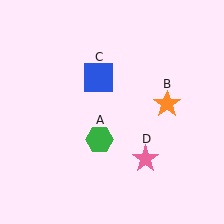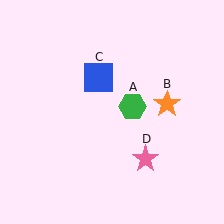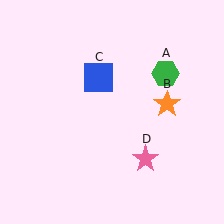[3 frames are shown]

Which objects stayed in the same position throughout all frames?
Orange star (object B) and blue square (object C) and pink star (object D) remained stationary.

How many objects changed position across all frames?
1 object changed position: green hexagon (object A).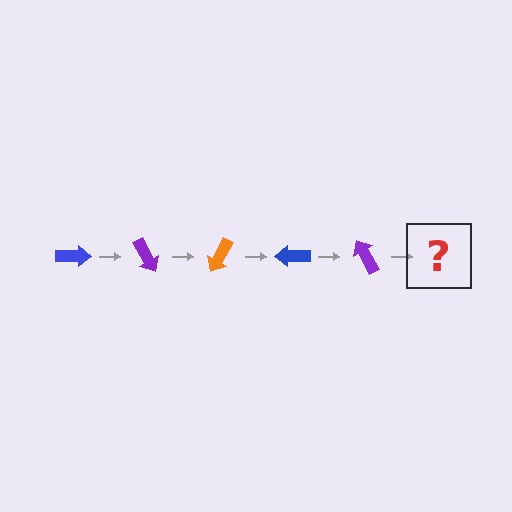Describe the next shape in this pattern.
It should be an orange arrow, rotated 300 degrees from the start.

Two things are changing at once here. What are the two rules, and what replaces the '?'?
The two rules are that it rotates 60 degrees each step and the color cycles through blue, purple, and orange. The '?' should be an orange arrow, rotated 300 degrees from the start.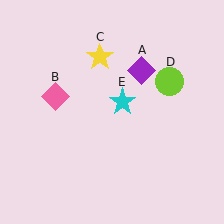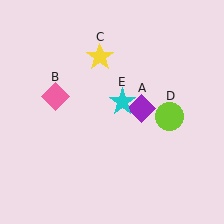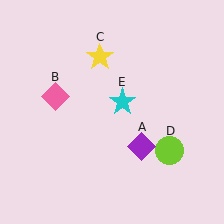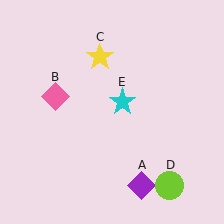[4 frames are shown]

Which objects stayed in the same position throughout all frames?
Pink diamond (object B) and yellow star (object C) and cyan star (object E) remained stationary.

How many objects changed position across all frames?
2 objects changed position: purple diamond (object A), lime circle (object D).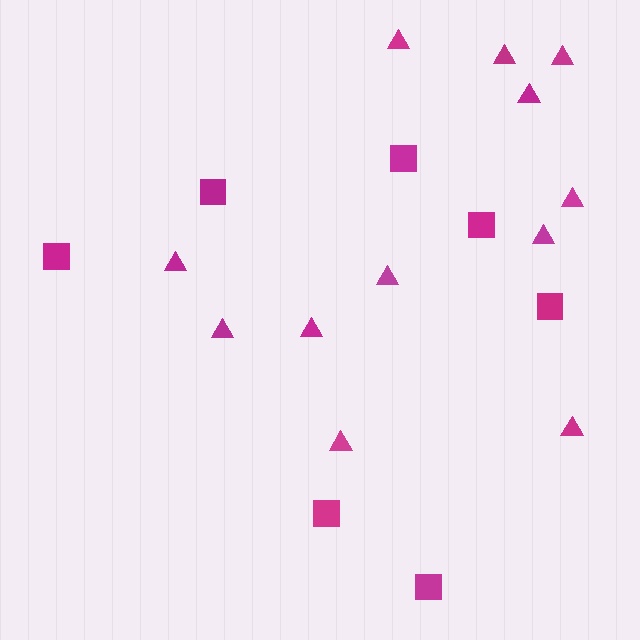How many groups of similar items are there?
There are 2 groups: one group of squares (7) and one group of triangles (12).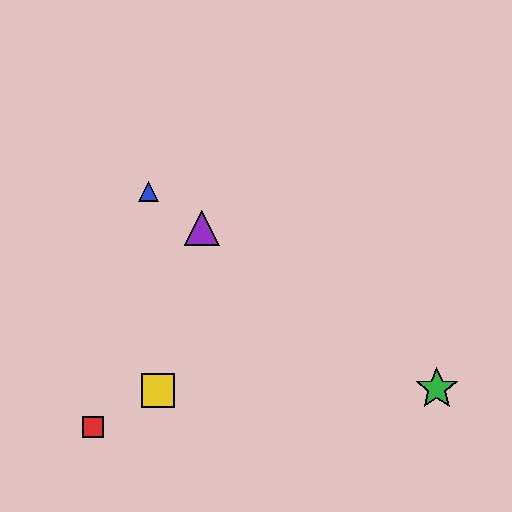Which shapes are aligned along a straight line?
The blue triangle, the green star, the purple triangle are aligned along a straight line.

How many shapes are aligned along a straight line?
3 shapes (the blue triangle, the green star, the purple triangle) are aligned along a straight line.